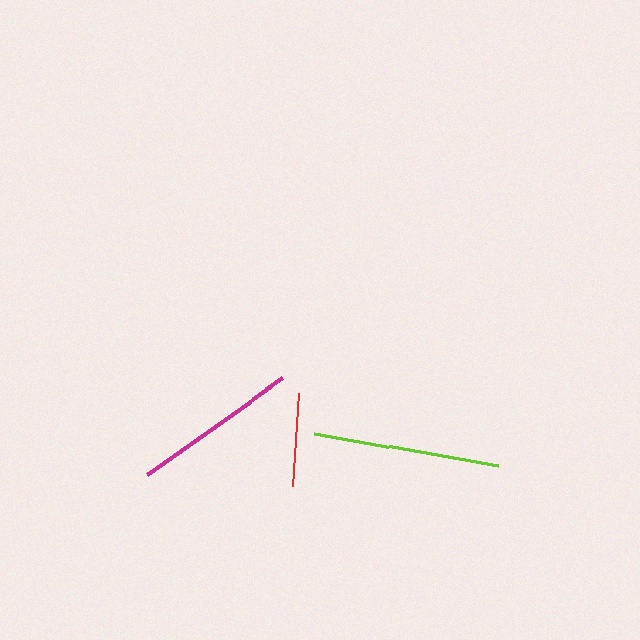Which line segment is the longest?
The lime line is the longest at approximately 187 pixels.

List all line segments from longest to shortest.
From longest to shortest: lime, magenta, red.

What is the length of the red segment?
The red segment is approximately 94 pixels long.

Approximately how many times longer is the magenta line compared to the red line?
The magenta line is approximately 1.8 times the length of the red line.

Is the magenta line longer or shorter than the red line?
The magenta line is longer than the red line.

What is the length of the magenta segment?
The magenta segment is approximately 166 pixels long.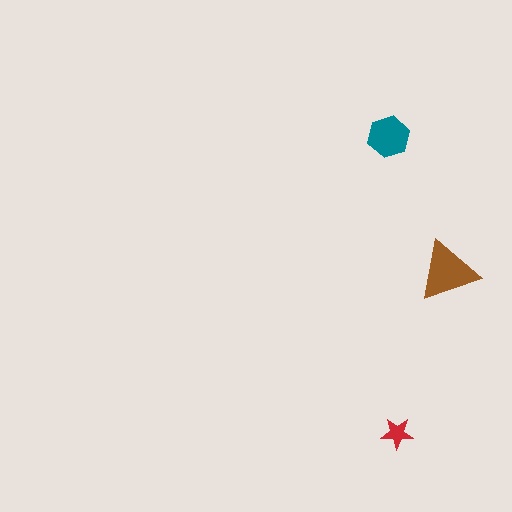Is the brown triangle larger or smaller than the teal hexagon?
Larger.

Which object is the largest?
The brown triangle.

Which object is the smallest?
The red star.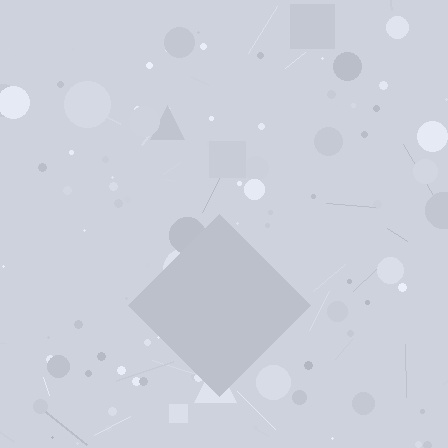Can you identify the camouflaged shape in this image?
The camouflaged shape is a diamond.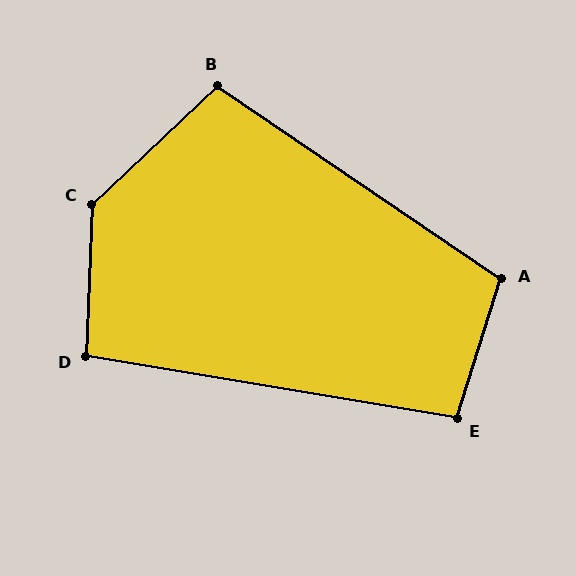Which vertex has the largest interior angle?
C, at approximately 135 degrees.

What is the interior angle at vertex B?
Approximately 103 degrees (obtuse).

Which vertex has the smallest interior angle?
D, at approximately 97 degrees.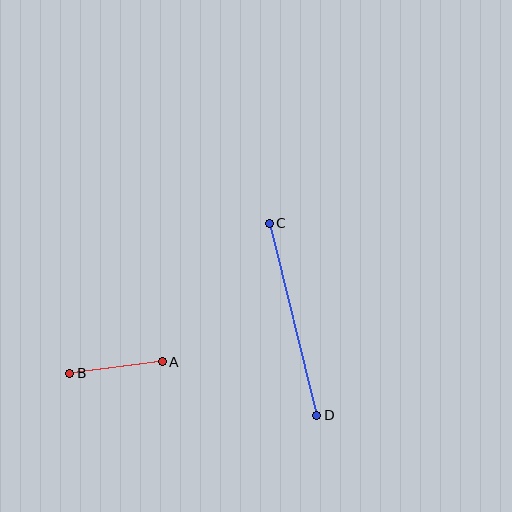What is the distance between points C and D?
The distance is approximately 198 pixels.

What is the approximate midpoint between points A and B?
The midpoint is at approximately (116, 368) pixels.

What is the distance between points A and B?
The distance is approximately 93 pixels.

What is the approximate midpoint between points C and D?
The midpoint is at approximately (293, 319) pixels.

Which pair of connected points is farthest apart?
Points C and D are farthest apart.